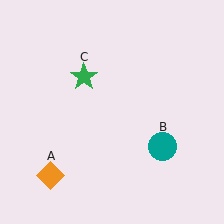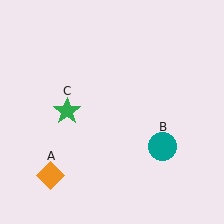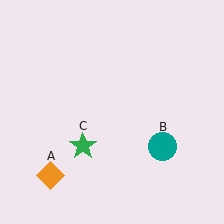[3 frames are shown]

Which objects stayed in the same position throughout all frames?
Orange diamond (object A) and teal circle (object B) remained stationary.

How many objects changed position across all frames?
1 object changed position: green star (object C).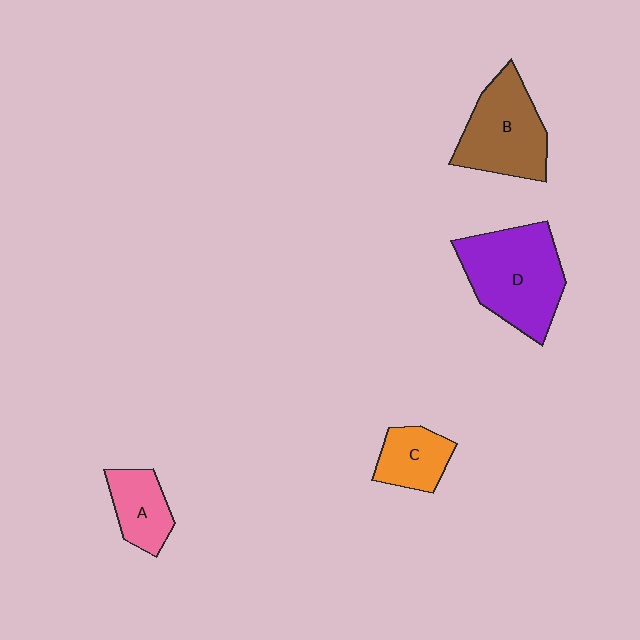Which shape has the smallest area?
Shape C (orange).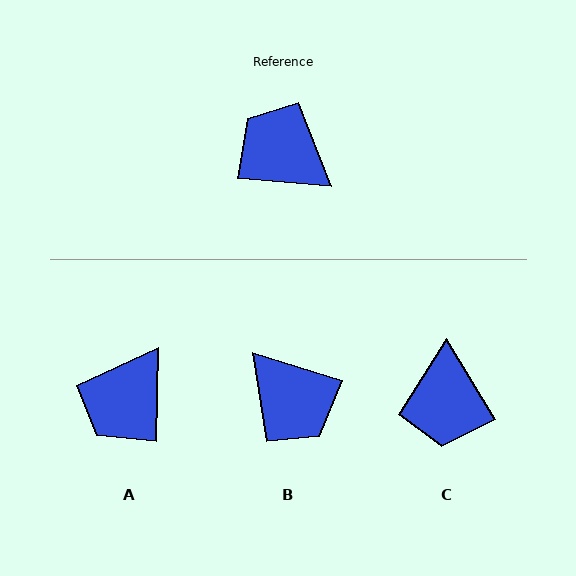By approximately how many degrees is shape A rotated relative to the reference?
Approximately 94 degrees counter-clockwise.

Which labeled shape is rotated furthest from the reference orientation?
B, about 167 degrees away.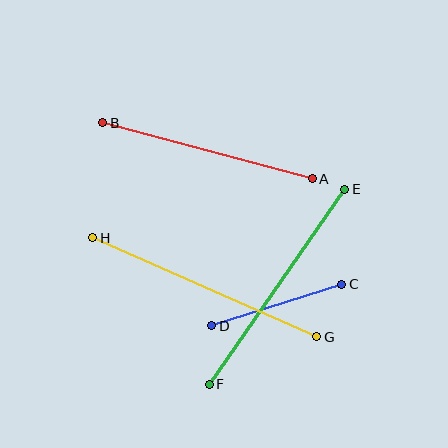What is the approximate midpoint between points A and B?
The midpoint is at approximately (208, 151) pixels.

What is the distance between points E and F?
The distance is approximately 238 pixels.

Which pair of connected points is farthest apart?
Points G and H are farthest apart.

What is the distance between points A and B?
The distance is approximately 217 pixels.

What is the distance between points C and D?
The distance is approximately 137 pixels.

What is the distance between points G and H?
The distance is approximately 245 pixels.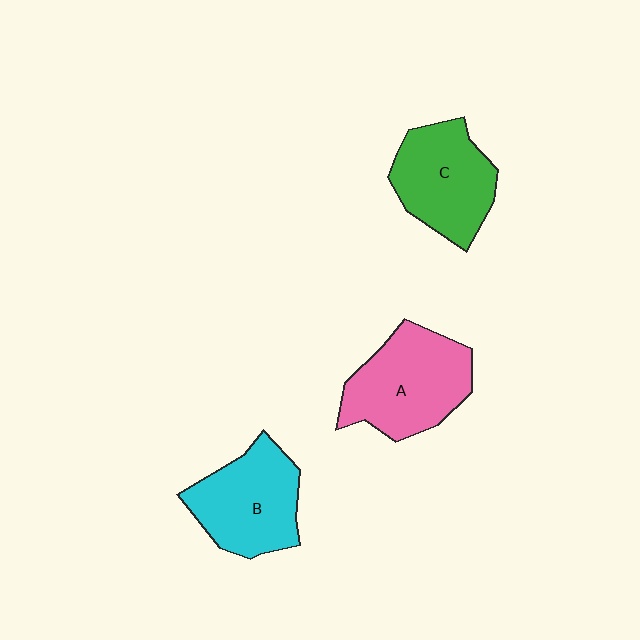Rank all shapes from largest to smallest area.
From largest to smallest: A (pink), B (cyan), C (green).